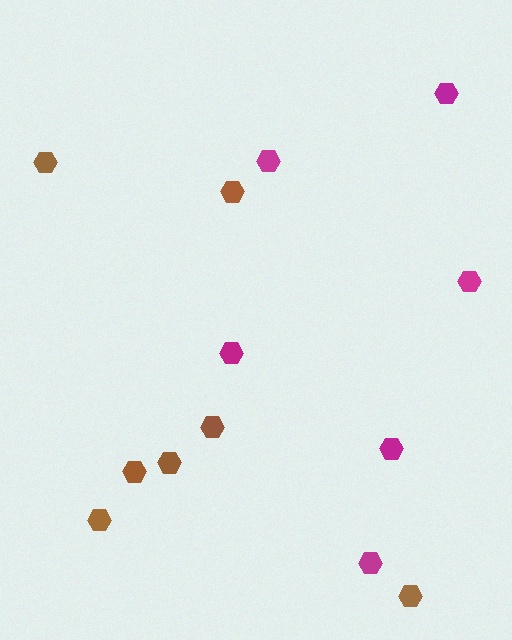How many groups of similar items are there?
There are 2 groups: one group of magenta hexagons (6) and one group of brown hexagons (7).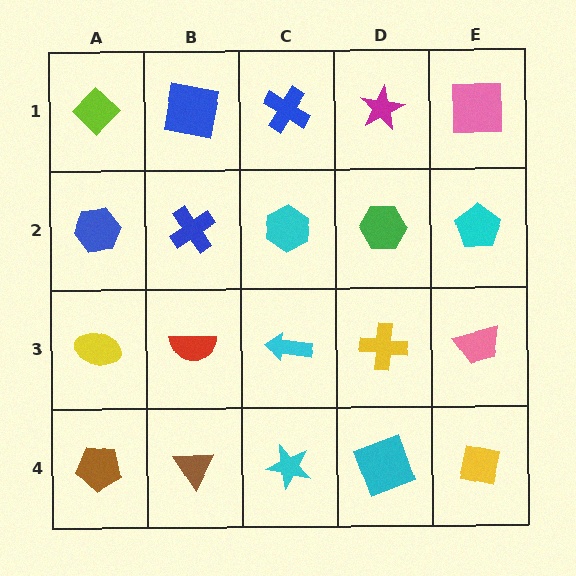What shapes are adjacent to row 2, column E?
A pink square (row 1, column E), a pink trapezoid (row 3, column E), a green hexagon (row 2, column D).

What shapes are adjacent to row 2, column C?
A blue cross (row 1, column C), a cyan arrow (row 3, column C), a blue cross (row 2, column B), a green hexagon (row 2, column D).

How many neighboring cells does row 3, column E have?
3.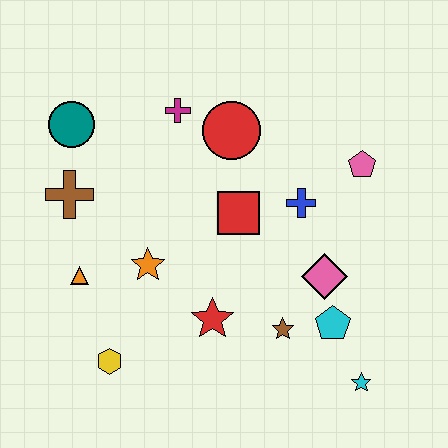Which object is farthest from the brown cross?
The cyan star is farthest from the brown cross.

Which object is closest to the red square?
The blue cross is closest to the red square.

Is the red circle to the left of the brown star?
Yes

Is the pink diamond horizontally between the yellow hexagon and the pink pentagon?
Yes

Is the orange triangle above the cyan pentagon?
Yes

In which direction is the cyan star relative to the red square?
The cyan star is below the red square.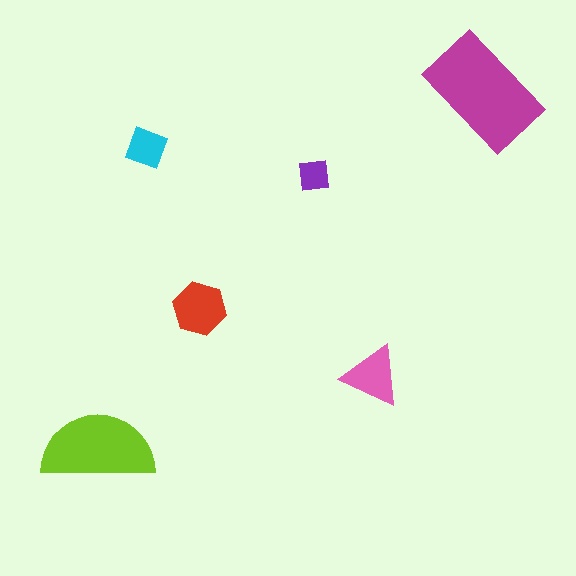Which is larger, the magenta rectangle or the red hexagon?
The magenta rectangle.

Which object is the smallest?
The purple square.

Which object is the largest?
The magenta rectangle.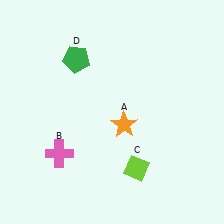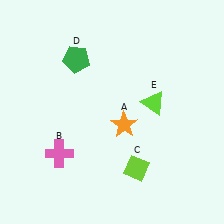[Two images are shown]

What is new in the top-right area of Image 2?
A lime triangle (E) was added in the top-right area of Image 2.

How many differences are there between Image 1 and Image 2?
There is 1 difference between the two images.